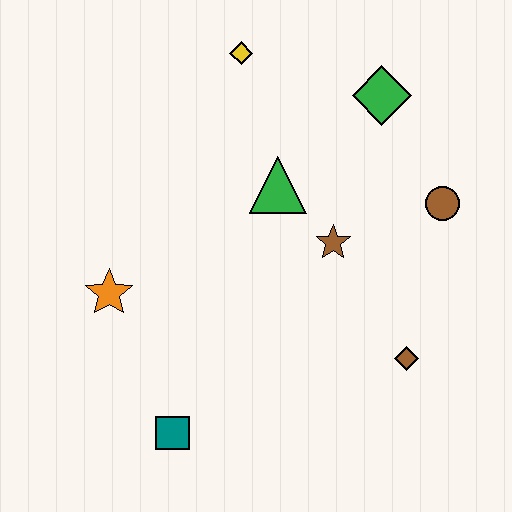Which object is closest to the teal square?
The orange star is closest to the teal square.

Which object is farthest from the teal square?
The green diamond is farthest from the teal square.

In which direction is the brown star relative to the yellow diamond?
The brown star is below the yellow diamond.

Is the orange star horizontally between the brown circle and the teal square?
No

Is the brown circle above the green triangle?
No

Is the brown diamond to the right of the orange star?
Yes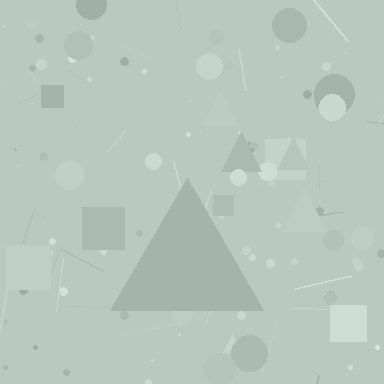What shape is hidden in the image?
A triangle is hidden in the image.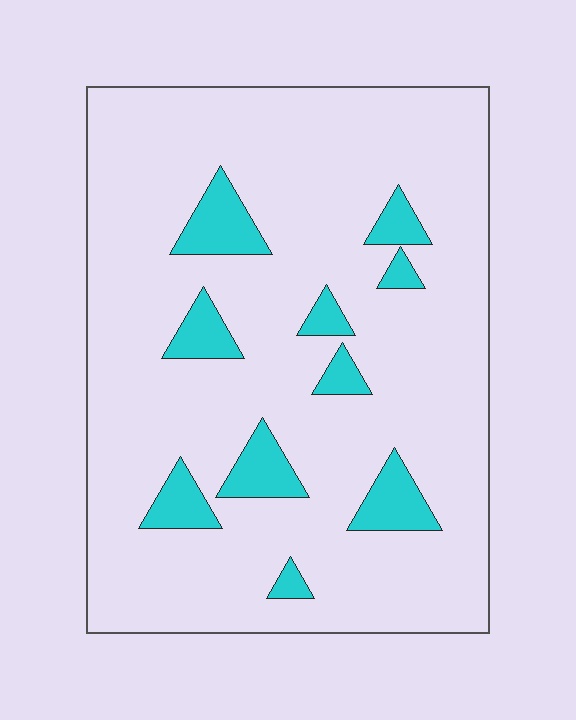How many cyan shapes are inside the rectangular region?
10.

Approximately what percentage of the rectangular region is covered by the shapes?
Approximately 10%.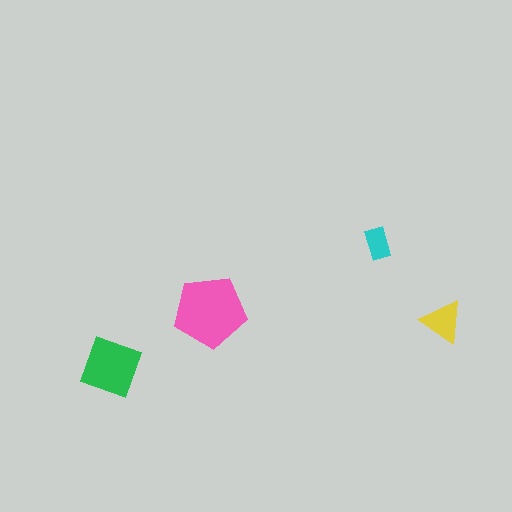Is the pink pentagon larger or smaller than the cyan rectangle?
Larger.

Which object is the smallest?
The cyan rectangle.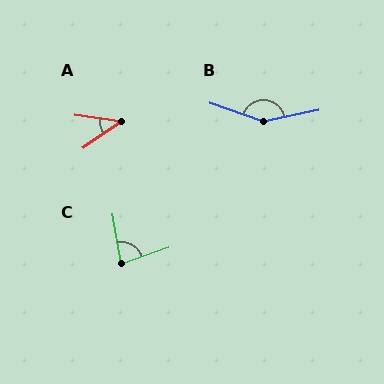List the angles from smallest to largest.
A (42°), C (80°), B (150°).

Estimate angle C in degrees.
Approximately 80 degrees.